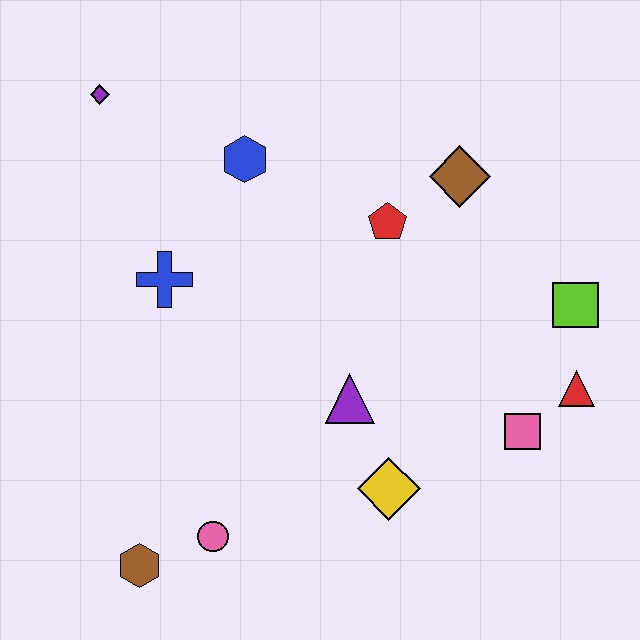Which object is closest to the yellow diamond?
The purple triangle is closest to the yellow diamond.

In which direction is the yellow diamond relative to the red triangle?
The yellow diamond is to the left of the red triangle.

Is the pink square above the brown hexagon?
Yes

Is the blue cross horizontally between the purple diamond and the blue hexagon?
Yes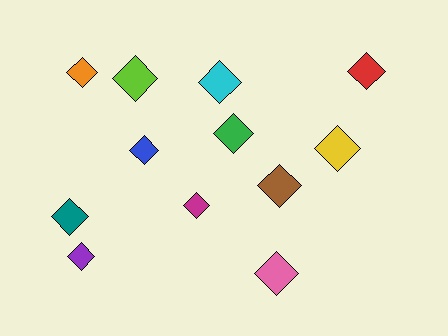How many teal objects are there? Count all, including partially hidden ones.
There is 1 teal object.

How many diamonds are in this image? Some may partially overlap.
There are 12 diamonds.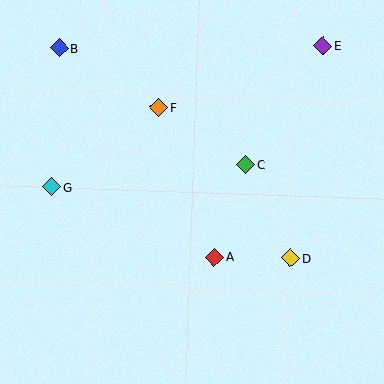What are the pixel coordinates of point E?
Point E is at (323, 46).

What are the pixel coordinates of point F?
Point F is at (159, 107).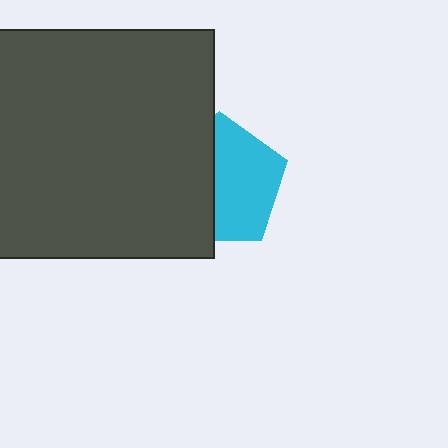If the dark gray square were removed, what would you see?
You would see the complete cyan pentagon.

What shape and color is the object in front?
The object in front is a dark gray square.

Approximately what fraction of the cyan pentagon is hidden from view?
Roughly 46% of the cyan pentagon is hidden behind the dark gray square.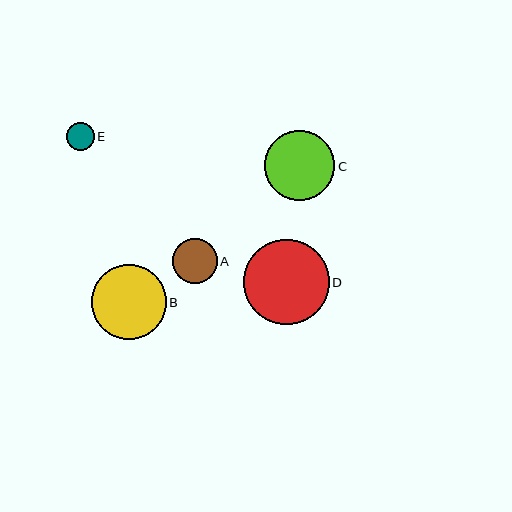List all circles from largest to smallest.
From largest to smallest: D, B, C, A, E.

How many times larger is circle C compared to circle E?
Circle C is approximately 2.6 times the size of circle E.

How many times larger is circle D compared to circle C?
Circle D is approximately 1.2 times the size of circle C.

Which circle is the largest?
Circle D is the largest with a size of approximately 85 pixels.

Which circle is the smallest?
Circle E is the smallest with a size of approximately 28 pixels.